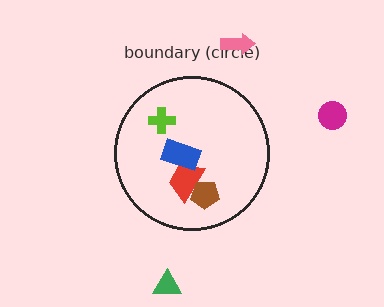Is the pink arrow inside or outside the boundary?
Outside.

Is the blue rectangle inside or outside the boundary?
Inside.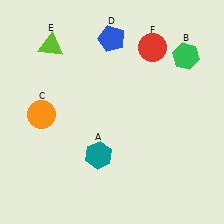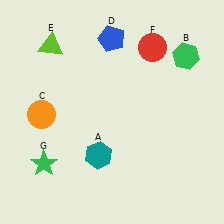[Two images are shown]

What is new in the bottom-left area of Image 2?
A green star (G) was added in the bottom-left area of Image 2.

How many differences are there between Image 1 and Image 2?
There is 1 difference between the two images.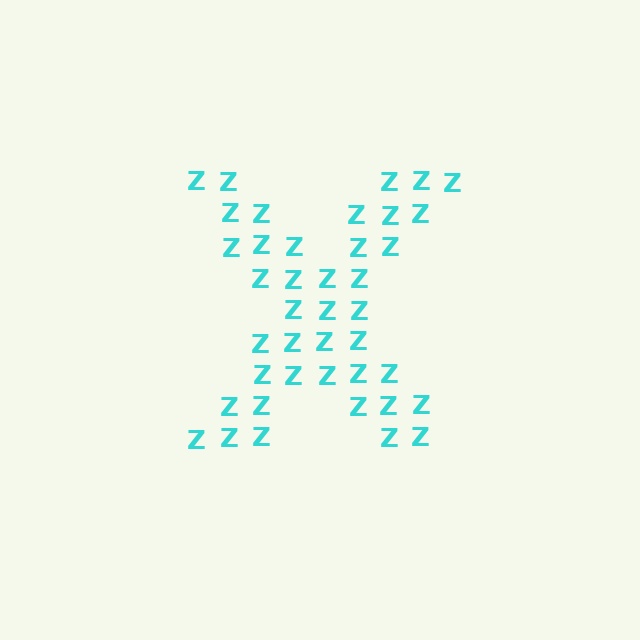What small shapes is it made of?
It is made of small letter Z's.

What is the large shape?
The large shape is the letter X.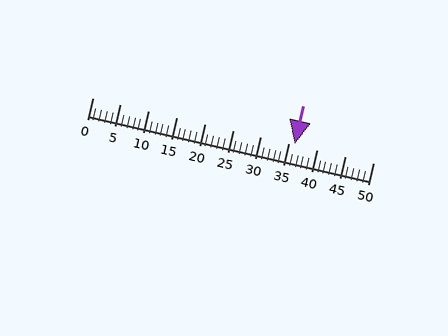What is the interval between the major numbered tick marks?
The major tick marks are spaced 5 units apart.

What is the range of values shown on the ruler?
The ruler shows values from 0 to 50.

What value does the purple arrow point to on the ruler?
The purple arrow points to approximately 36.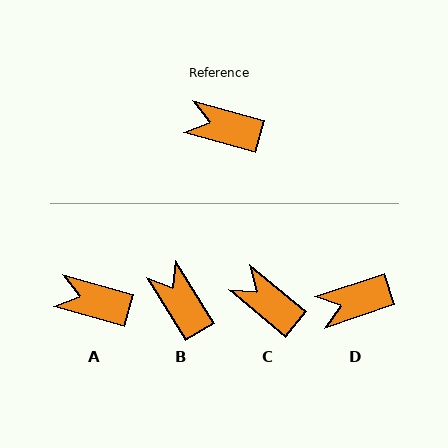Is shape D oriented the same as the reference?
No, it is off by about 34 degrees.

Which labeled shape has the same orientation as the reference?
A.